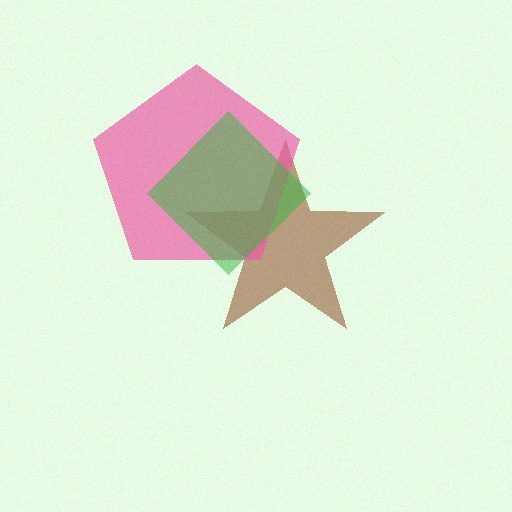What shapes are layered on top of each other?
The layered shapes are: a brown star, a pink pentagon, a green diamond.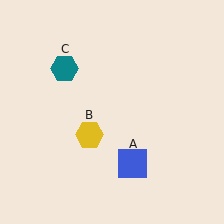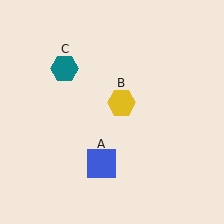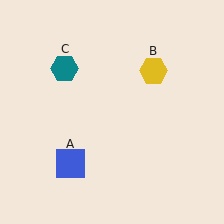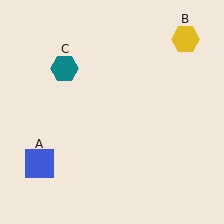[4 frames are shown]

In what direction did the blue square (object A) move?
The blue square (object A) moved left.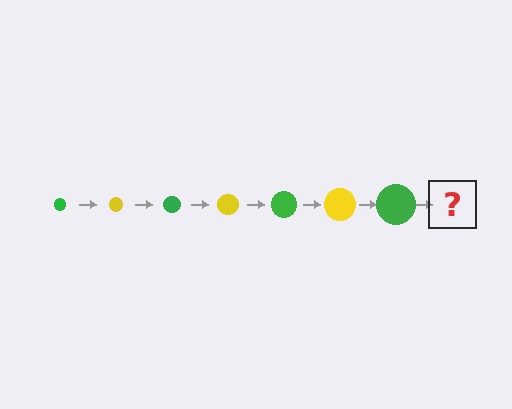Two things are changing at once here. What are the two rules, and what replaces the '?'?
The two rules are that the circle grows larger each step and the color cycles through green and yellow. The '?' should be a yellow circle, larger than the previous one.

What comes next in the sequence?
The next element should be a yellow circle, larger than the previous one.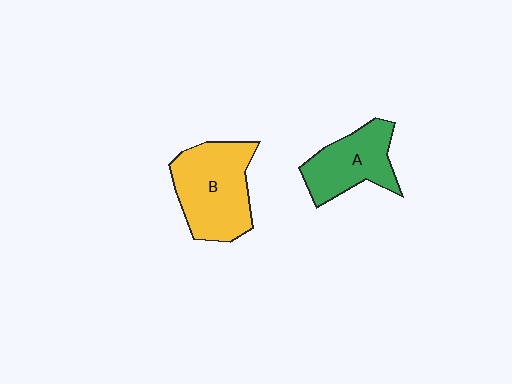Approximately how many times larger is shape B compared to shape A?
Approximately 1.3 times.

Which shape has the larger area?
Shape B (yellow).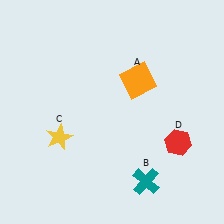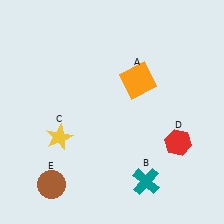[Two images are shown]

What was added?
A brown circle (E) was added in Image 2.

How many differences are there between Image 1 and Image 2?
There is 1 difference between the two images.